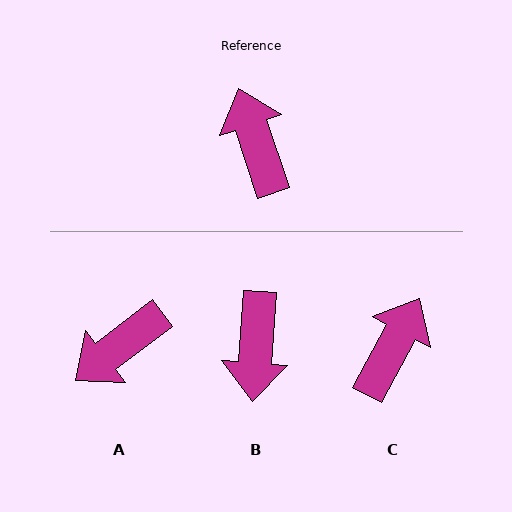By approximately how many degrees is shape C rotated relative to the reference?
Approximately 47 degrees clockwise.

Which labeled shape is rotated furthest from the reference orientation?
B, about 157 degrees away.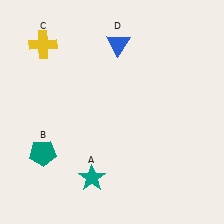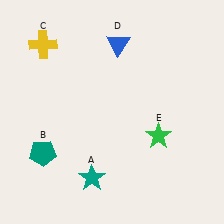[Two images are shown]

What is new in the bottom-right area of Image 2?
A green star (E) was added in the bottom-right area of Image 2.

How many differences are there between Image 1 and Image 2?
There is 1 difference between the two images.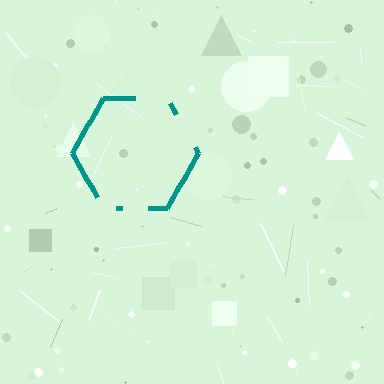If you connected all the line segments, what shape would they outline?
They would outline a hexagon.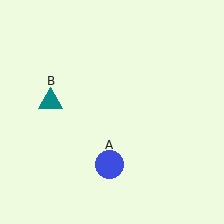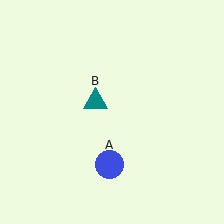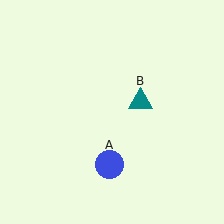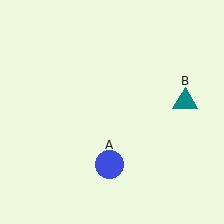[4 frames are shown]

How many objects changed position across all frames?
1 object changed position: teal triangle (object B).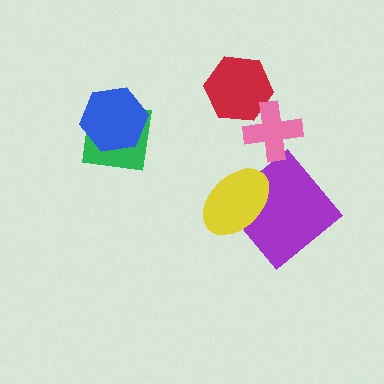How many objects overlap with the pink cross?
1 object overlaps with the pink cross.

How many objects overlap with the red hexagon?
1 object overlaps with the red hexagon.